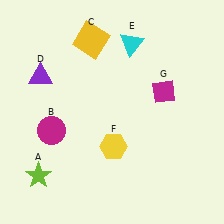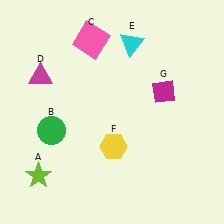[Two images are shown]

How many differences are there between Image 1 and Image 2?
There are 3 differences between the two images.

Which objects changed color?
B changed from magenta to green. C changed from yellow to pink. D changed from purple to magenta.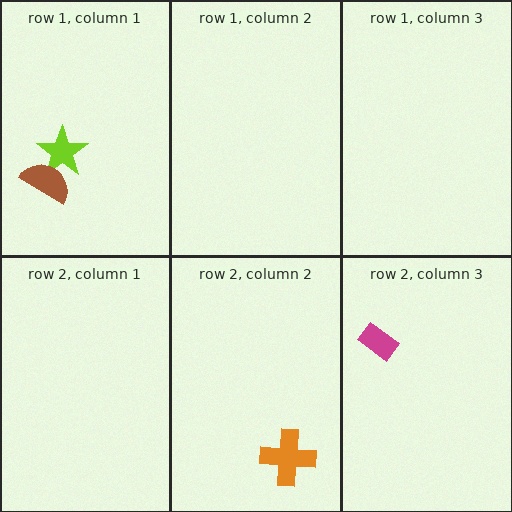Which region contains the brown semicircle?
The row 1, column 1 region.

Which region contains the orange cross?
The row 2, column 2 region.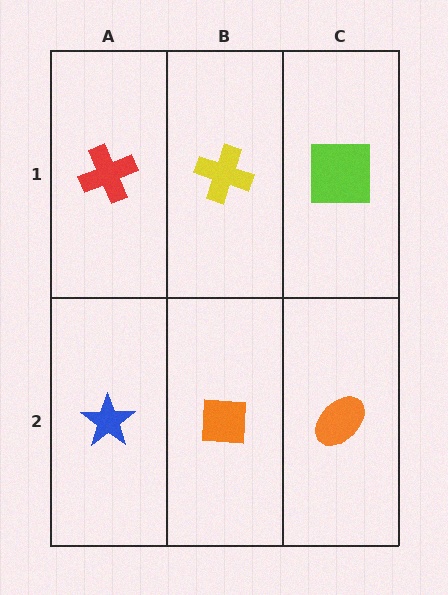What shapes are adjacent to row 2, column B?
A yellow cross (row 1, column B), a blue star (row 2, column A), an orange ellipse (row 2, column C).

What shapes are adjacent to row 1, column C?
An orange ellipse (row 2, column C), a yellow cross (row 1, column B).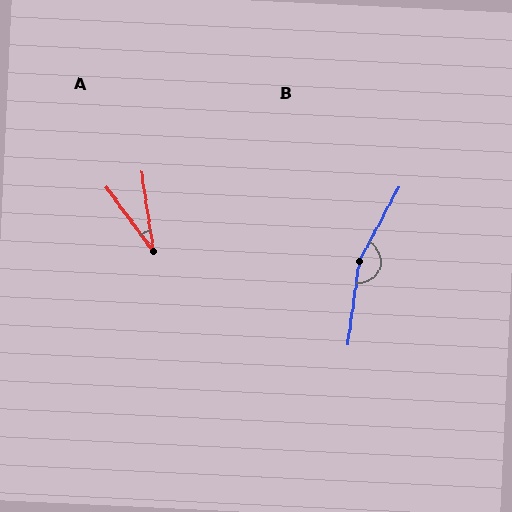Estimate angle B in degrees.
Approximately 160 degrees.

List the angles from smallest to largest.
A (28°), B (160°).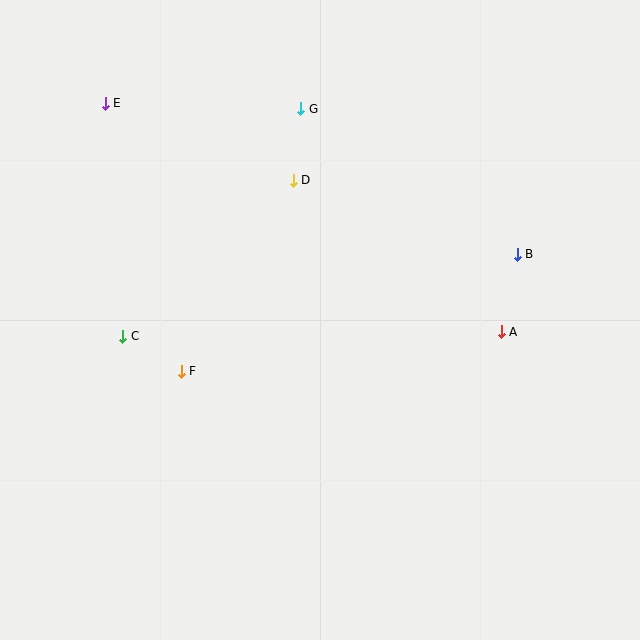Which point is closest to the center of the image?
Point D at (293, 180) is closest to the center.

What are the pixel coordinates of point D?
Point D is at (293, 180).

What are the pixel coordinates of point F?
Point F is at (181, 371).